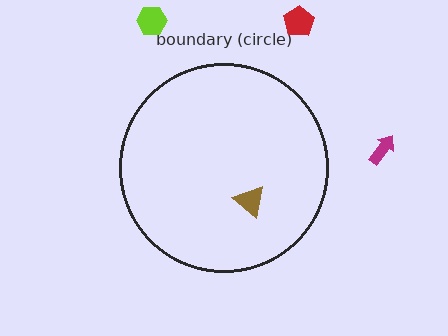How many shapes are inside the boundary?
1 inside, 3 outside.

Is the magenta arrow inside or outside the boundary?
Outside.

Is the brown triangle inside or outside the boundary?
Inside.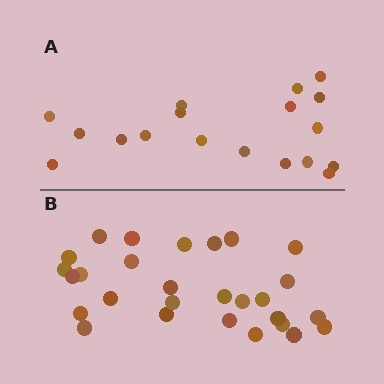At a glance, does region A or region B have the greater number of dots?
Region B (the bottom region) has more dots.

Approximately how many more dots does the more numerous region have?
Region B has roughly 10 or so more dots than region A.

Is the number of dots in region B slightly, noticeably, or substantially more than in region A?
Region B has substantially more. The ratio is roughly 1.6 to 1.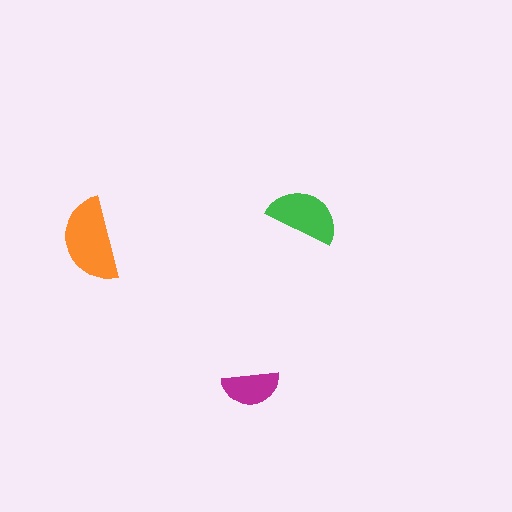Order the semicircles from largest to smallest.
the orange one, the green one, the magenta one.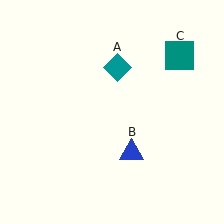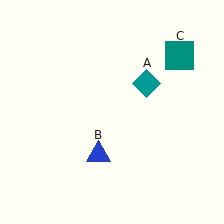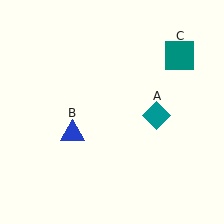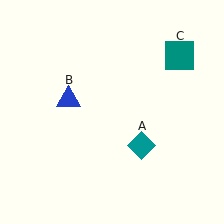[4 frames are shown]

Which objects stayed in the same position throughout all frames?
Teal square (object C) remained stationary.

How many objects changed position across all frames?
2 objects changed position: teal diamond (object A), blue triangle (object B).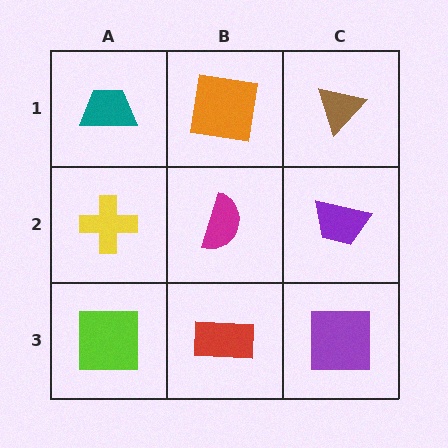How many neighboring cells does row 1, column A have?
2.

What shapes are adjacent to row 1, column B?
A magenta semicircle (row 2, column B), a teal trapezoid (row 1, column A), a brown triangle (row 1, column C).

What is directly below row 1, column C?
A purple trapezoid.